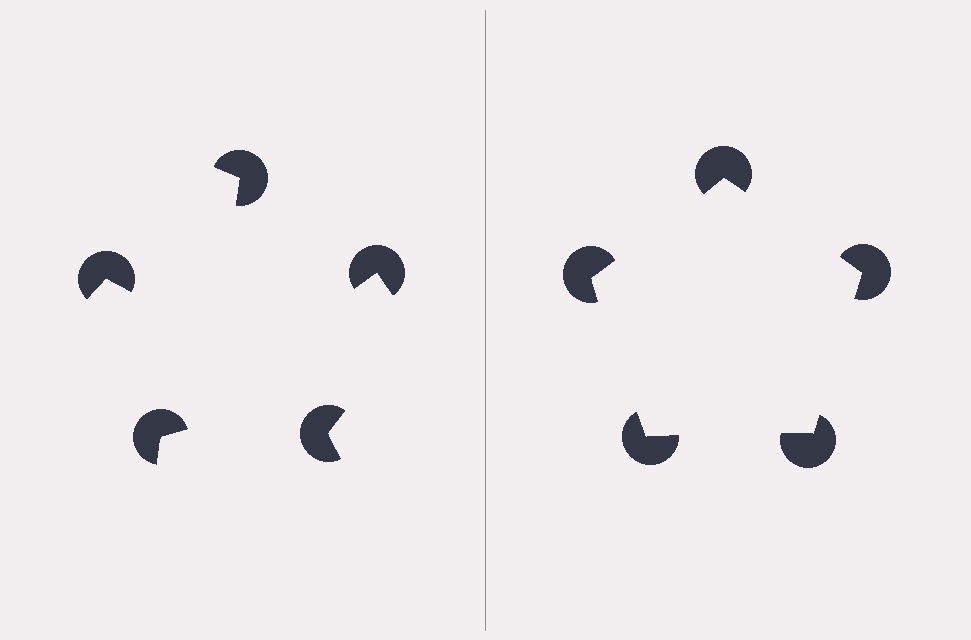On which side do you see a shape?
An illusory pentagon appears on the right side. On the left side the wedge cuts are rotated, so no coherent shape forms.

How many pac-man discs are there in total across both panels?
10 — 5 on each side.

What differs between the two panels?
The pac-man discs are positioned identically on both sides; only the wedge orientations differ. On the right they align to a pentagon; on the left they are misaligned.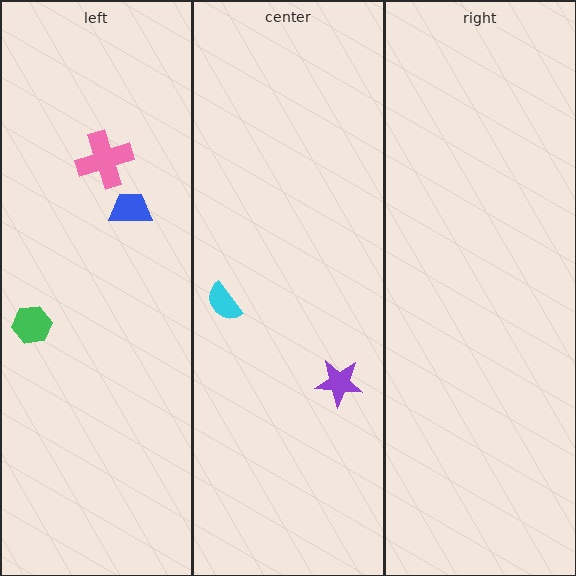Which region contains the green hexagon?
The left region.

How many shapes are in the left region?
3.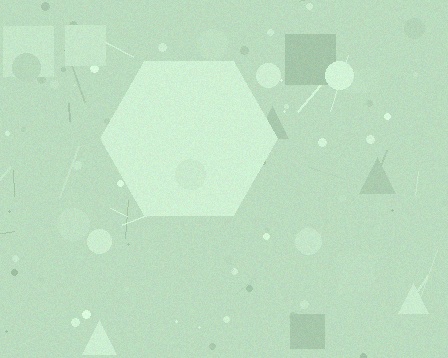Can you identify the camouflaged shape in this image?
The camouflaged shape is a hexagon.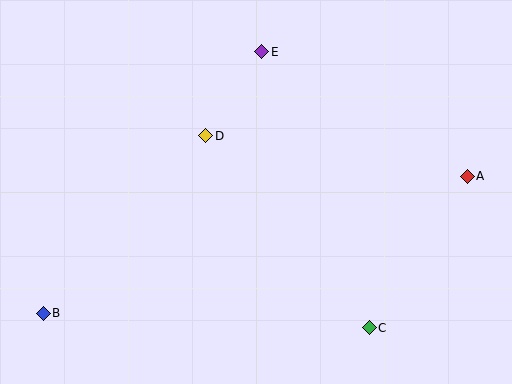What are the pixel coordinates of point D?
Point D is at (206, 136).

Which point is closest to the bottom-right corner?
Point C is closest to the bottom-right corner.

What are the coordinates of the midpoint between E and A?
The midpoint between E and A is at (364, 114).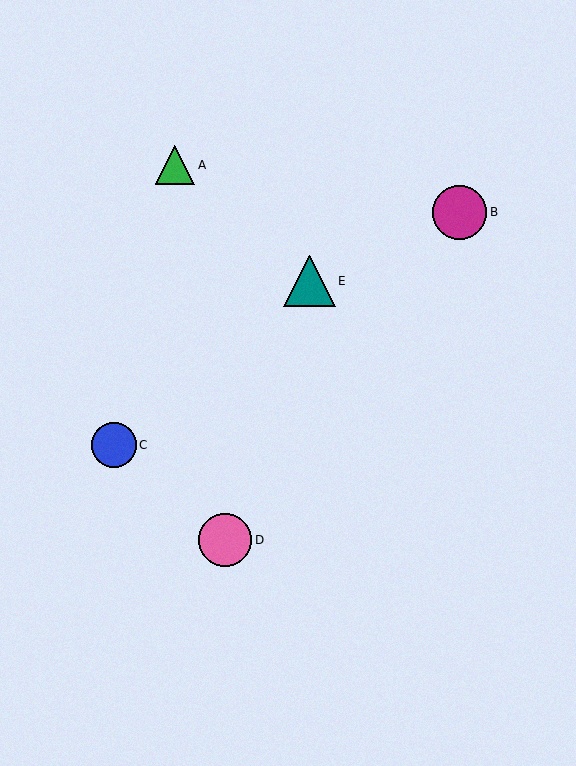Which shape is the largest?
The magenta circle (labeled B) is the largest.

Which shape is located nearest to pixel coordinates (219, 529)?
The pink circle (labeled D) at (225, 540) is nearest to that location.